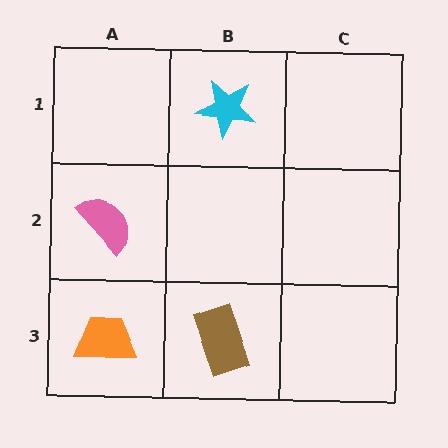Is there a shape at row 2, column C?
No, that cell is empty.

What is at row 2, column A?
A pink semicircle.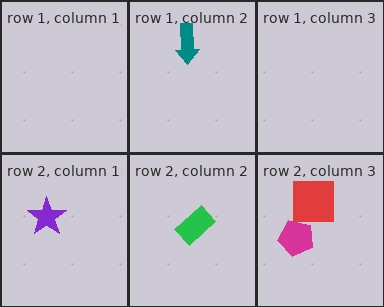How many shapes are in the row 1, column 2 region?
1.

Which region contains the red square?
The row 2, column 3 region.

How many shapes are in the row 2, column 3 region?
2.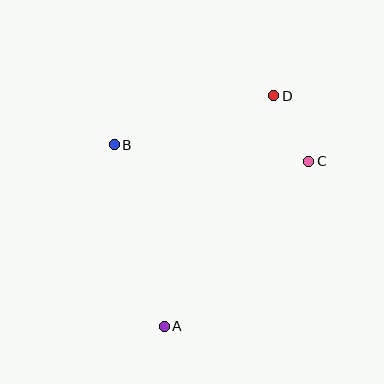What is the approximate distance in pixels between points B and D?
The distance between B and D is approximately 167 pixels.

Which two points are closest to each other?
Points C and D are closest to each other.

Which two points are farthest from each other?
Points A and D are farthest from each other.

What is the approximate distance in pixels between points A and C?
The distance between A and C is approximately 219 pixels.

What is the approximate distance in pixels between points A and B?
The distance between A and B is approximately 188 pixels.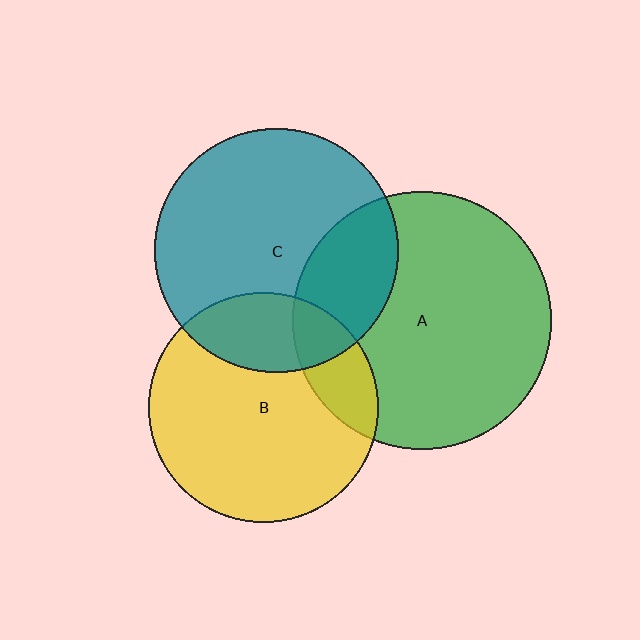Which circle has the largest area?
Circle A (green).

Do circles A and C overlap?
Yes.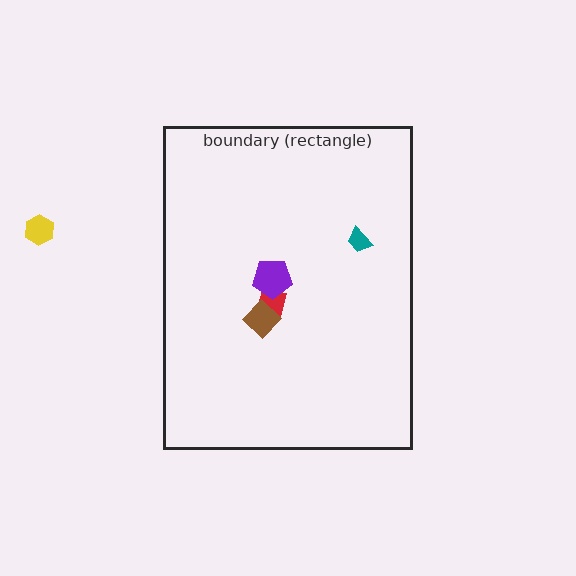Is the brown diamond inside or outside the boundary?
Inside.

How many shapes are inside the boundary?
4 inside, 1 outside.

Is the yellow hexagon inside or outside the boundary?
Outside.